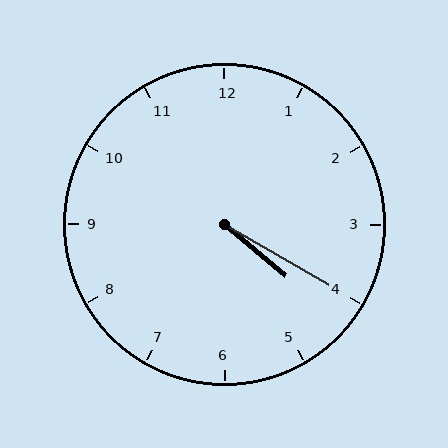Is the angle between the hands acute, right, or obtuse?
It is acute.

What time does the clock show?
4:20.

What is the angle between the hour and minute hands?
Approximately 10 degrees.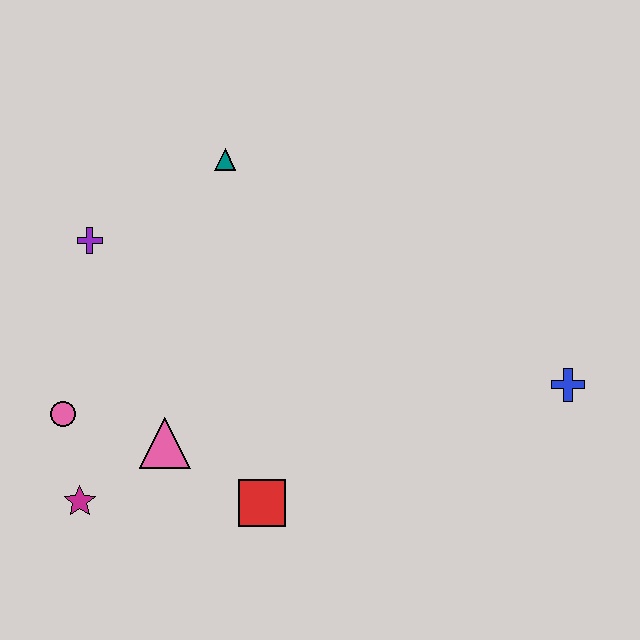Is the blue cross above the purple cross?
No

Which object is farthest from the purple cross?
The blue cross is farthest from the purple cross.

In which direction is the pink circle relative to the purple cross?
The pink circle is below the purple cross.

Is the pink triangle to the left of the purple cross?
No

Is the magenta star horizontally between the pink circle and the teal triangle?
Yes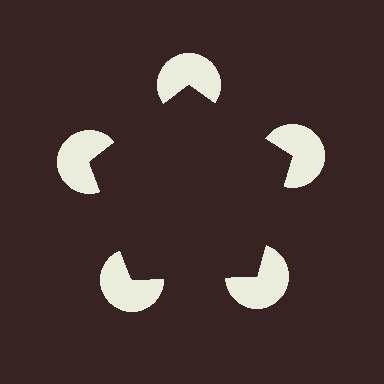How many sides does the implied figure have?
5 sides.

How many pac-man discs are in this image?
There are 5 — one at each vertex of the illusory pentagon.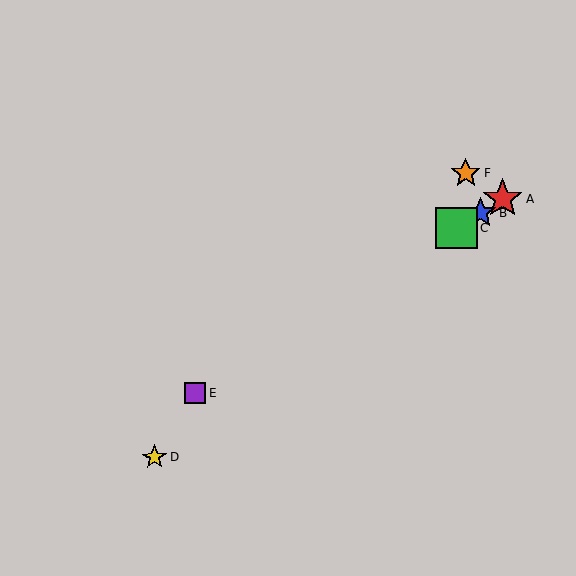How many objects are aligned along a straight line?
4 objects (A, B, C, E) are aligned along a straight line.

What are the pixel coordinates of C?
Object C is at (456, 228).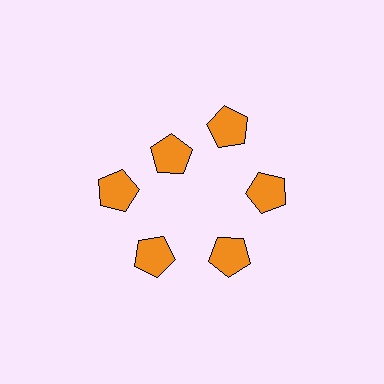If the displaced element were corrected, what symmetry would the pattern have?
It would have 6-fold rotational symmetry — the pattern would map onto itself every 60 degrees.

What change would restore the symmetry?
The symmetry would be restored by moving it outward, back onto the ring so that all 6 pentagons sit at equal angles and equal distance from the center.